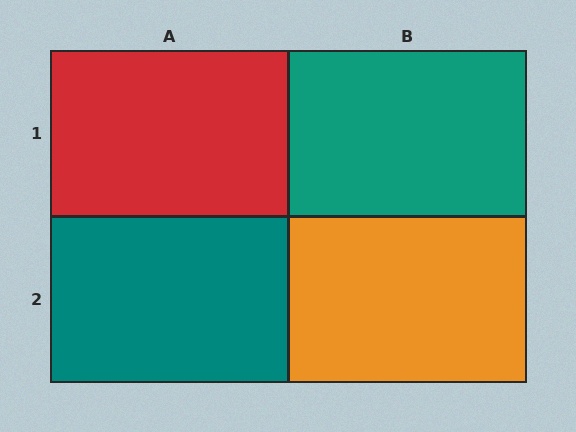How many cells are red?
1 cell is red.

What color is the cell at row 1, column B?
Teal.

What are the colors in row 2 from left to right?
Teal, orange.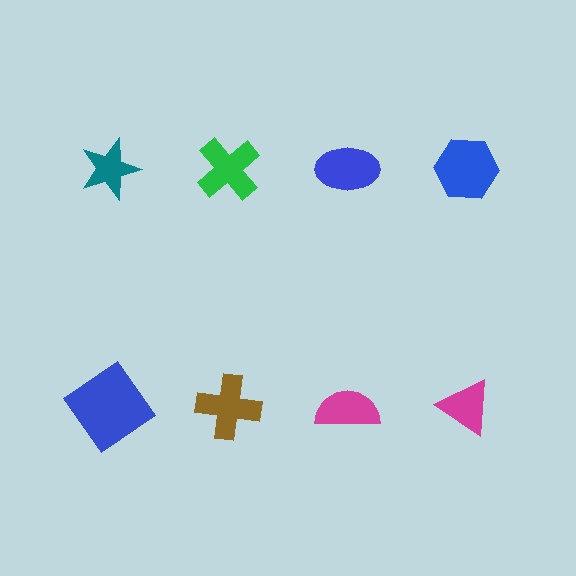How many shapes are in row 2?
4 shapes.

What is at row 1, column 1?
A teal star.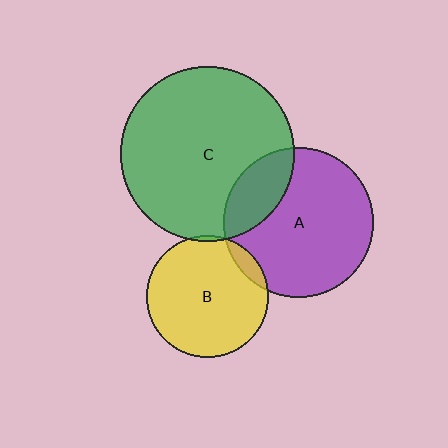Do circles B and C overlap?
Yes.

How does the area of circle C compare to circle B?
Approximately 2.0 times.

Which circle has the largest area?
Circle C (green).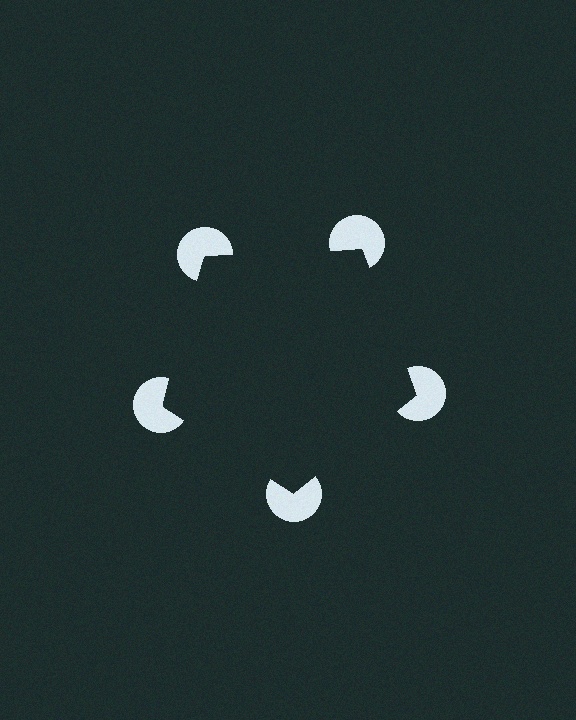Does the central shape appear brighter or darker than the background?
It typically appears slightly darker than the background, even though no actual brightness change is drawn.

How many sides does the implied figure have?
5 sides.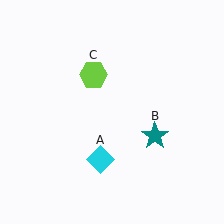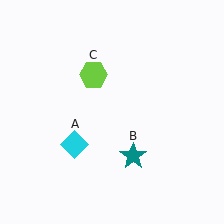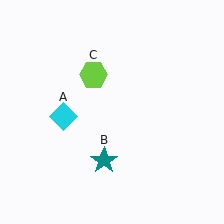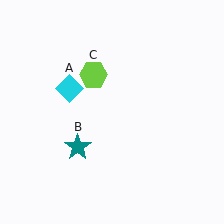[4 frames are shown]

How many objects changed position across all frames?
2 objects changed position: cyan diamond (object A), teal star (object B).